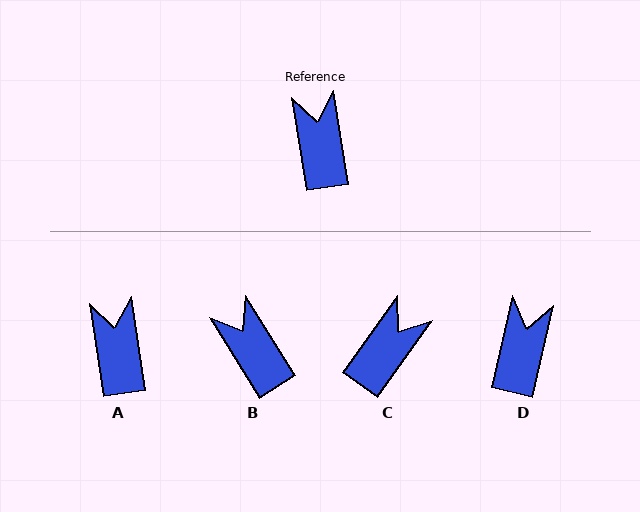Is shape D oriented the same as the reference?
No, it is off by about 22 degrees.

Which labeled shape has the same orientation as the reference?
A.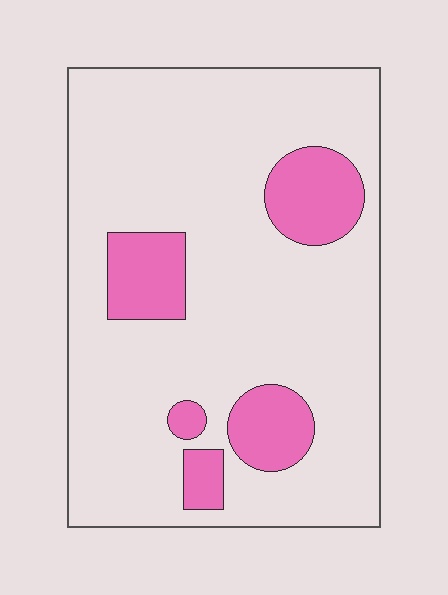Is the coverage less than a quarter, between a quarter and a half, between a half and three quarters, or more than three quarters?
Less than a quarter.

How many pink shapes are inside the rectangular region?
5.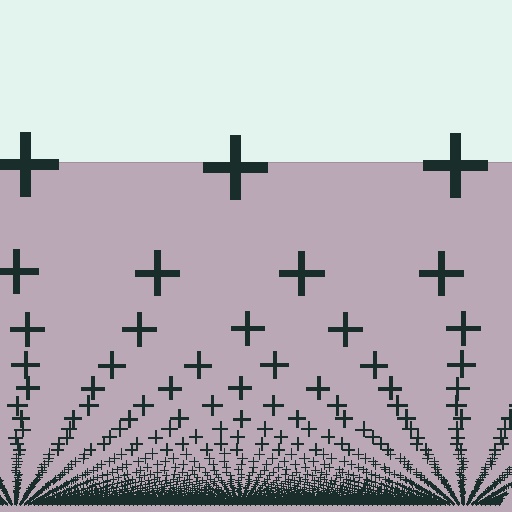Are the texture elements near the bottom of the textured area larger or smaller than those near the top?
Smaller. The gradient is inverted — elements near the bottom are smaller and denser.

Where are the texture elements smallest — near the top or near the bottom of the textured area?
Near the bottom.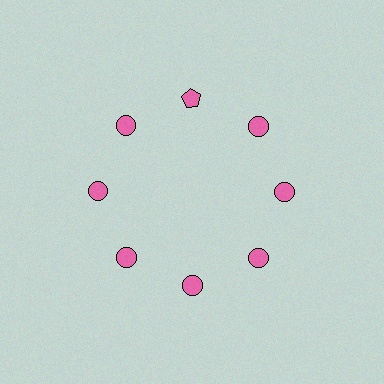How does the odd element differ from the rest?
It has a different shape: pentagon instead of circle.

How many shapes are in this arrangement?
There are 8 shapes arranged in a ring pattern.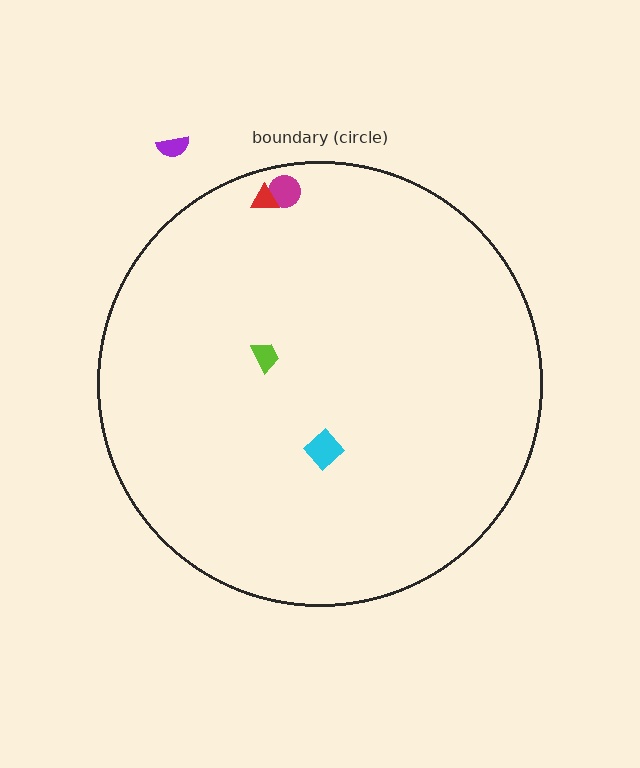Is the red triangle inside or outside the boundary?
Inside.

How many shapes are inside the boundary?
4 inside, 1 outside.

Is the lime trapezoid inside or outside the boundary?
Inside.